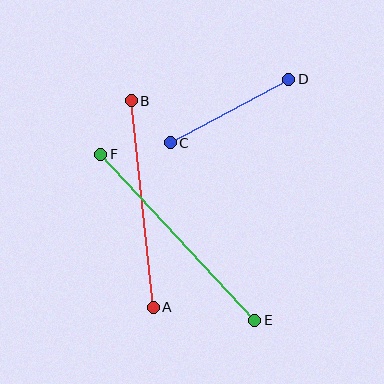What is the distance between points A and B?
The distance is approximately 208 pixels.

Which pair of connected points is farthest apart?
Points E and F are farthest apart.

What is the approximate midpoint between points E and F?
The midpoint is at approximately (178, 237) pixels.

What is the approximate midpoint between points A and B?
The midpoint is at approximately (142, 204) pixels.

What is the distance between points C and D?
The distance is approximately 134 pixels.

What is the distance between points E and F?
The distance is approximately 226 pixels.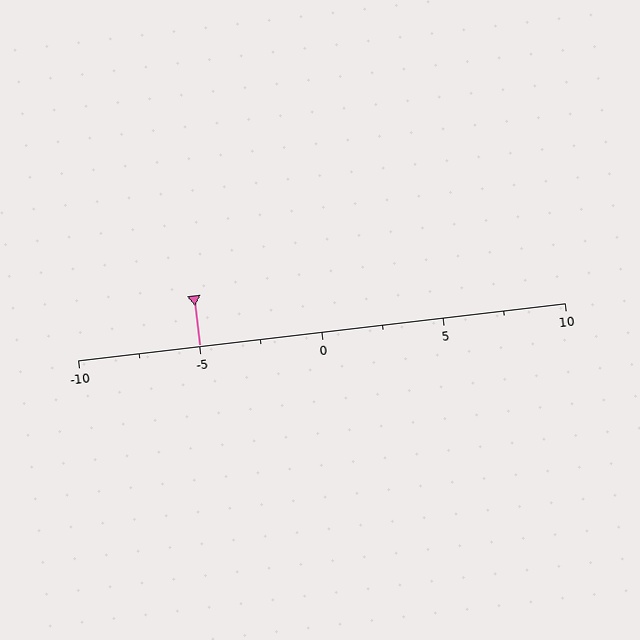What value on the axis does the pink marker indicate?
The marker indicates approximately -5.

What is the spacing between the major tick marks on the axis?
The major ticks are spaced 5 apart.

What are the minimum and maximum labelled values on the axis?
The axis runs from -10 to 10.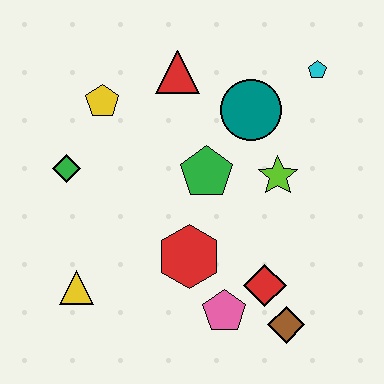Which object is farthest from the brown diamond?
The yellow pentagon is farthest from the brown diamond.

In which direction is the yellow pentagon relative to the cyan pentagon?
The yellow pentagon is to the left of the cyan pentagon.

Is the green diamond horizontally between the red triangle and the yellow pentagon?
No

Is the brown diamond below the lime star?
Yes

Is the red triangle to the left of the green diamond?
No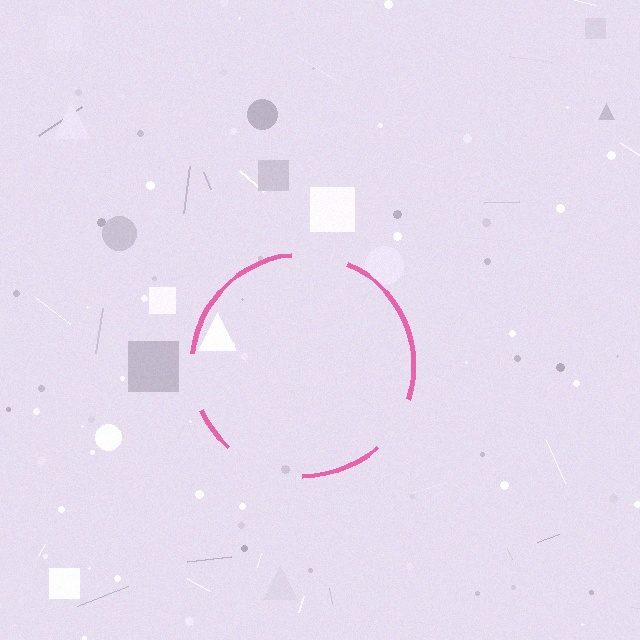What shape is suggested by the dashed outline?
The dashed outline suggests a circle.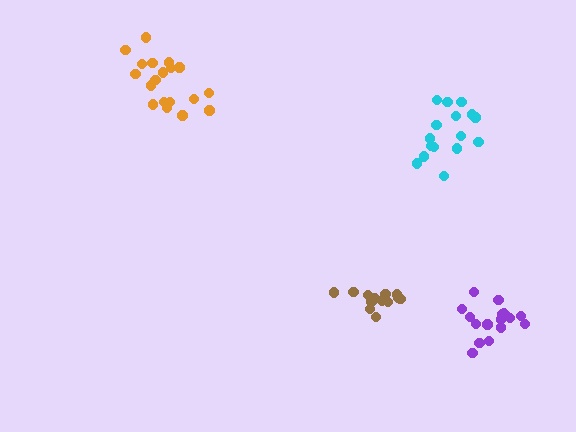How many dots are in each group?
Group 1: 17 dots, Group 2: 19 dots, Group 3: 13 dots, Group 4: 16 dots (65 total).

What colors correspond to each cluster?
The clusters are colored: purple, orange, brown, cyan.